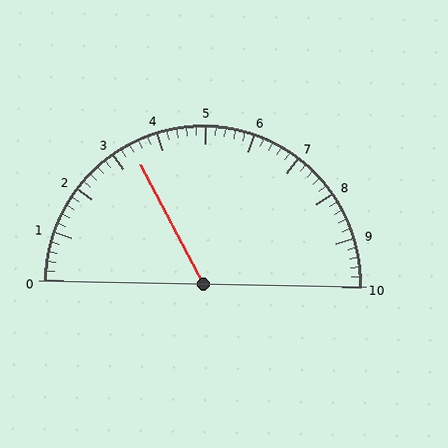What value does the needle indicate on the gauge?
The needle indicates approximately 3.4.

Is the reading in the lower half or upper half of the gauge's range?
The reading is in the lower half of the range (0 to 10).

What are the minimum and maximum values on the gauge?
The gauge ranges from 0 to 10.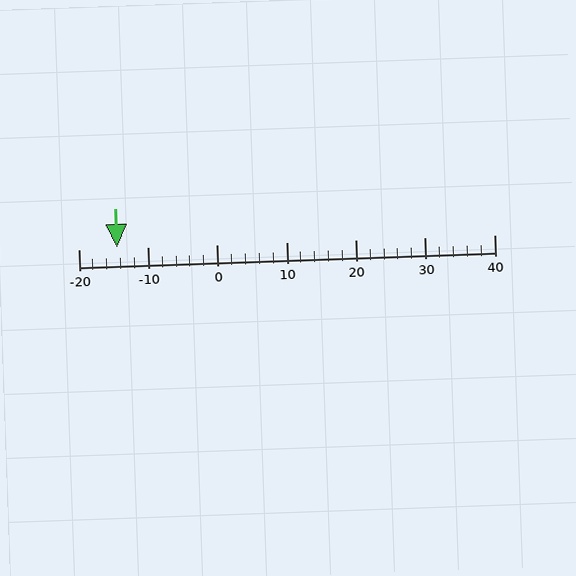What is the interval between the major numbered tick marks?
The major tick marks are spaced 10 units apart.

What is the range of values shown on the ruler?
The ruler shows values from -20 to 40.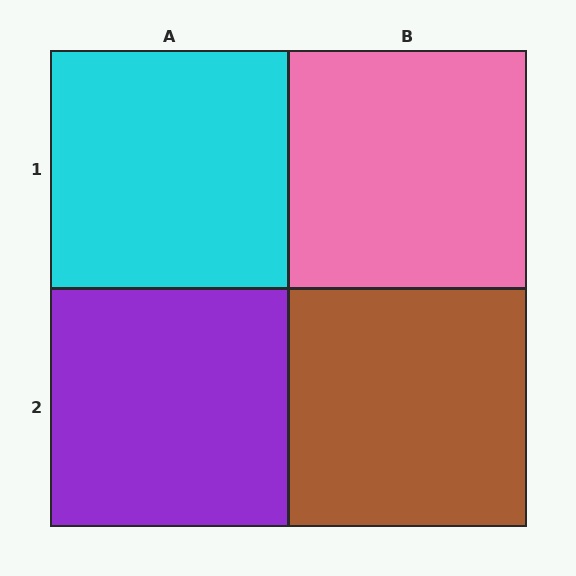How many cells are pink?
1 cell is pink.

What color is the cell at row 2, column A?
Purple.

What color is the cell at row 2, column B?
Brown.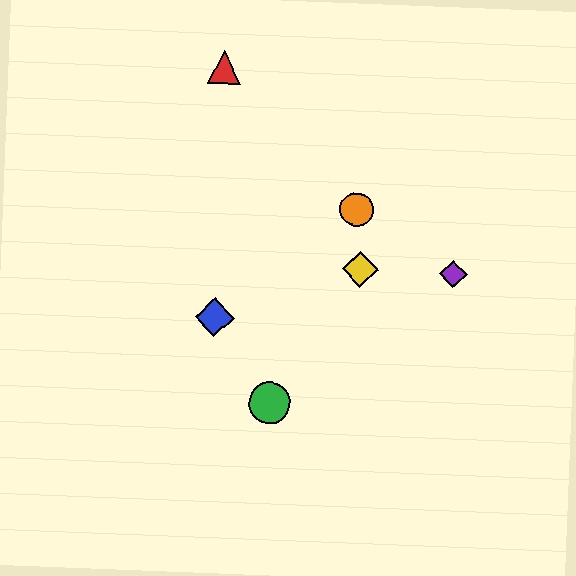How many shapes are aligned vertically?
2 shapes (the red triangle, the blue diamond) are aligned vertically.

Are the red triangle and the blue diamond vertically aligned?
Yes, both are at x≈224.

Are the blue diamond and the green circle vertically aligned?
No, the blue diamond is at x≈215 and the green circle is at x≈270.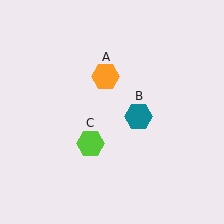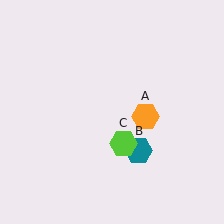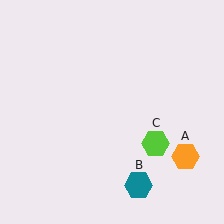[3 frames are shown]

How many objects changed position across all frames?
3 objects changed position: orange hexagon (object A), teal hexagon (object B), lime hexagon (object C).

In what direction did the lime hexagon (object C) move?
The lime hexagon (object C) moved right.